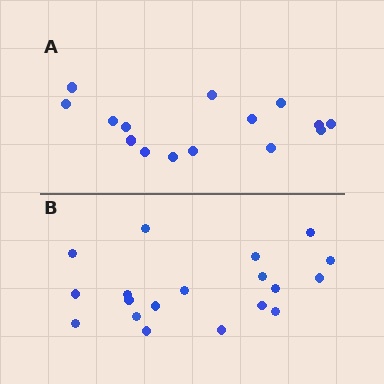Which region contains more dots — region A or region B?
Region B (the bottom region) has more dots.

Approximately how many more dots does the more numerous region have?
Region B has about 4 more dots than region A.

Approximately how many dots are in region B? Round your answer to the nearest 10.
About 20 dots. (The exact count is 19, which rounds to 20.)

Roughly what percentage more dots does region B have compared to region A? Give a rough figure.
About 25% more.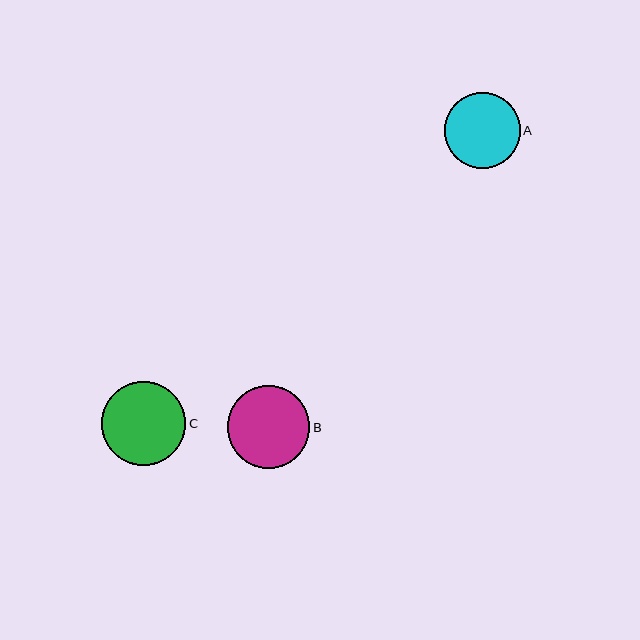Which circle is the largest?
Circle C is the largest with a size of approximately 84 pixels.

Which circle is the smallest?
Circle A is the smallest with a size of approximately 76 pixels.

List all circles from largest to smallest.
From largest to smallest: C, B, A.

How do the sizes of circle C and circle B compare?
Circle C and circle B are approximately the same size.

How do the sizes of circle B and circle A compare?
Circle B and circle A are approximately the same size.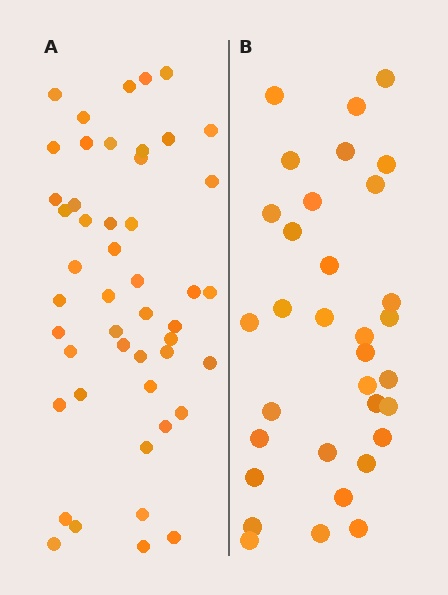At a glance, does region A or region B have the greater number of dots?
Region A (the left region) has more dots.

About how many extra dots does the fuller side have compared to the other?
Region A has approximately 15 more dots than region B.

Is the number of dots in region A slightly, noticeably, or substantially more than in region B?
Region A has substantially more. The ratio is roughly 1.5 to 1.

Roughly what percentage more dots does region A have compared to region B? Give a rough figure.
About 45% more.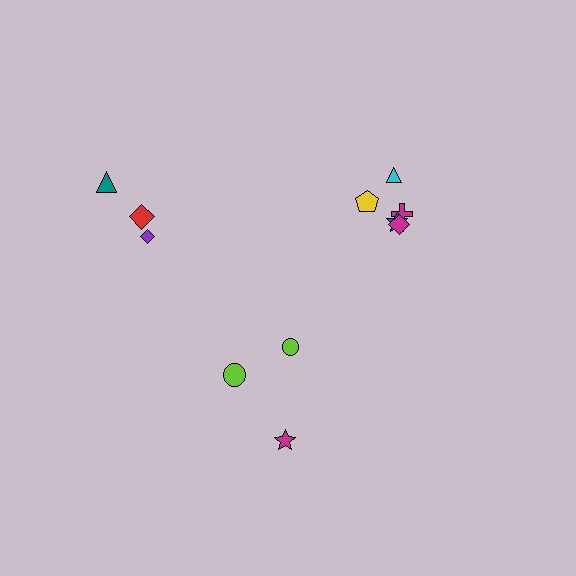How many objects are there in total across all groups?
There are 11 objects.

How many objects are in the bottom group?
There are 3 objects.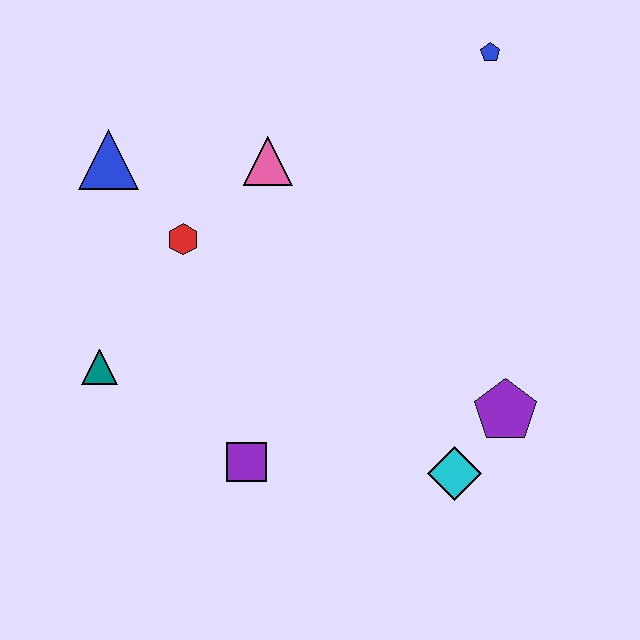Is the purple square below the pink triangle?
Yes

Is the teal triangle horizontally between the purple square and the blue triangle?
No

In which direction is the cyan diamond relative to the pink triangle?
The cyan diamond is below the pink triangle.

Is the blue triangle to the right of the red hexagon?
No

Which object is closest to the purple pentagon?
The cyan diamond is closest to the purple pentagon.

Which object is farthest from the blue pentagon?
The teal triangle is farthest from the blue pentagon.